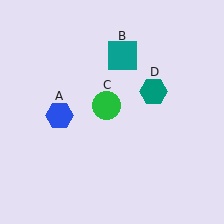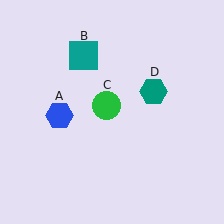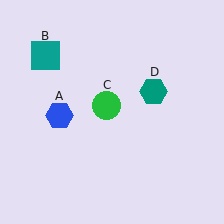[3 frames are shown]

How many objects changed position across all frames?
1 object changed position: teal square (object B).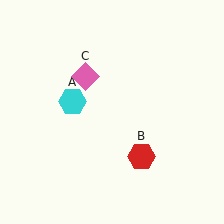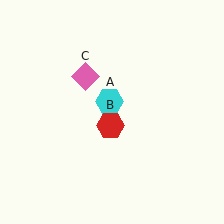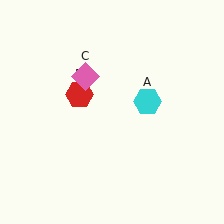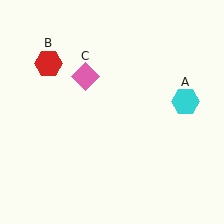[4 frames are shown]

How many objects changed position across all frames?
2 objects changed position: cyan hexagon (object A), red hexagon (object B).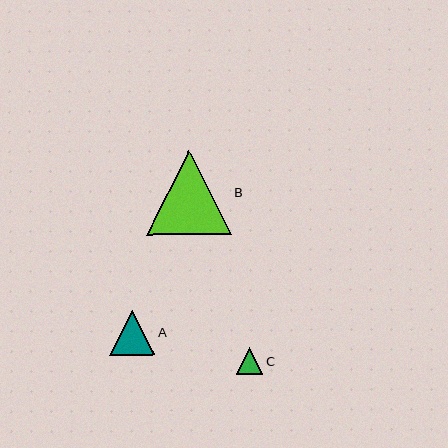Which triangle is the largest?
Triangle B is the largest with a size of approximately 85 pixels.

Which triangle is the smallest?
Triangle C is the smallest with a size of approximately 27 pixels.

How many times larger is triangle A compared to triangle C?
Triangle A is approximately 1.7 times the size of triangle C.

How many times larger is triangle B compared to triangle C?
Triangle B is approximately 3.2 times the size of triangle C.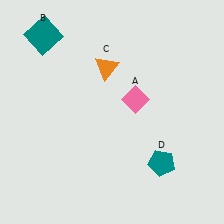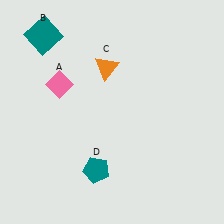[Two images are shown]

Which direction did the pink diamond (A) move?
The pink diamond (A) moved left.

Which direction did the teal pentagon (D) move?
The teal pentagon (D) moved left.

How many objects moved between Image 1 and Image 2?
2 objects moved between the two images.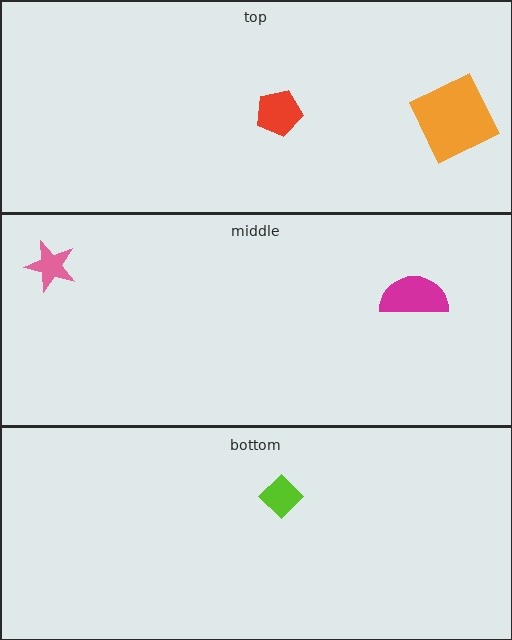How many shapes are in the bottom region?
1.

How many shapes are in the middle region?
2.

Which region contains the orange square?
The top region.